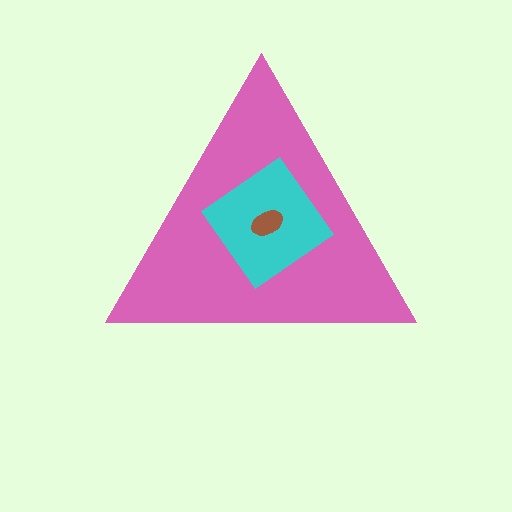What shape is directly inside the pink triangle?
The cyan diamond.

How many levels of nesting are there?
3.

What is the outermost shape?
The pink triangle.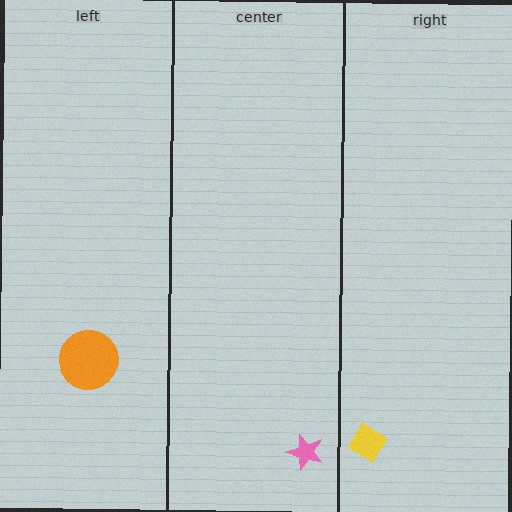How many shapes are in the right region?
1.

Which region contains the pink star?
The center region.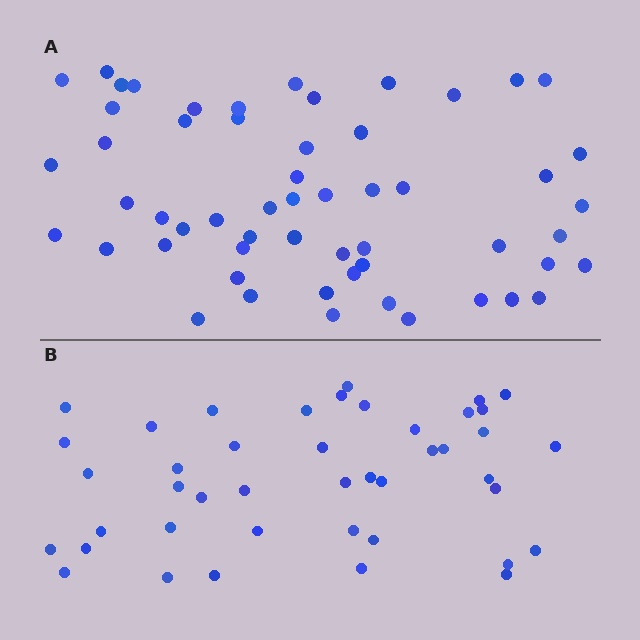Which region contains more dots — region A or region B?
Region A (the top region) has more dots.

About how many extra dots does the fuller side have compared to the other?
Region A has approximately 15 more dots than region B.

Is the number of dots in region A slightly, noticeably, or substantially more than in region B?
Region A has noticeably more, but not dramatically so. The ratio is roughly 1.3 to 1.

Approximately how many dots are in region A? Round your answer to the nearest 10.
About 60 dots. (The exact count is 56, which rounds to 60.)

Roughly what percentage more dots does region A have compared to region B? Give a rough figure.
About 30% more.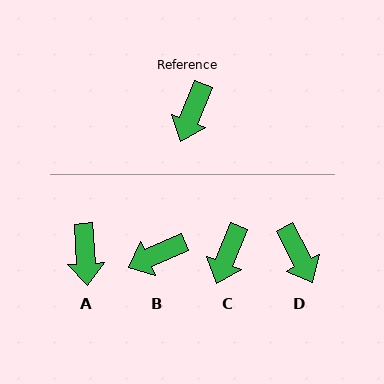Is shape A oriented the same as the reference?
No, it is off by about 25 degrees.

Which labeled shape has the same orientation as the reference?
C.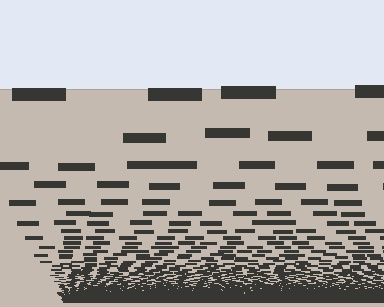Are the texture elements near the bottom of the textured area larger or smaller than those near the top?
Smaller. The gradient is inverted — elements near the bottom are smaller and denser.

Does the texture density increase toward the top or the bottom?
Density increases toward the bottom.